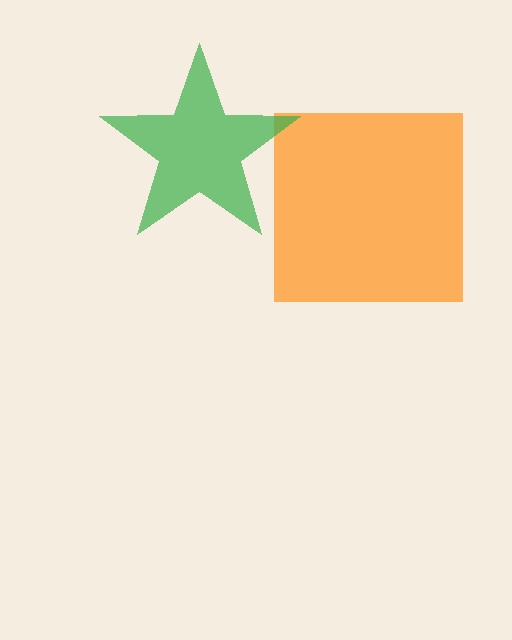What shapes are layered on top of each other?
The layered shapes are: an orange square, a green star.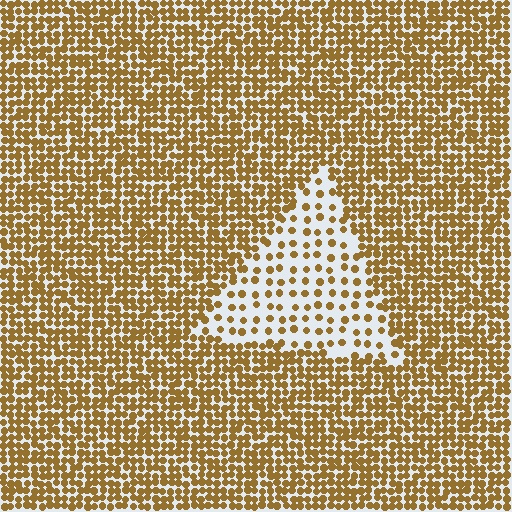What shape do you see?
I see a triangle.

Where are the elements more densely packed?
The elements are more densely packed outside the triangle boundary.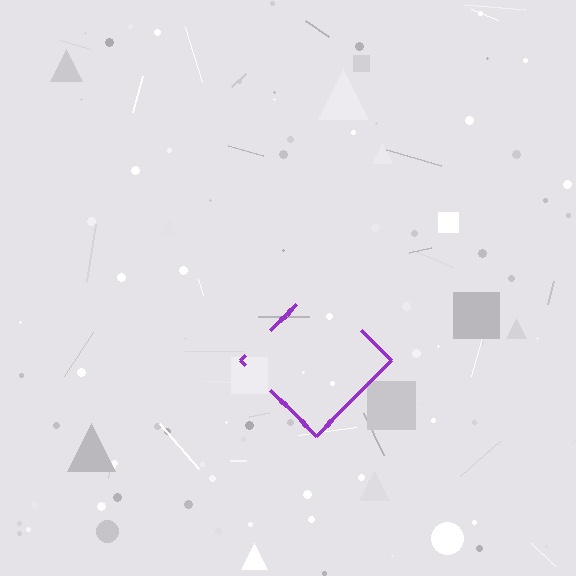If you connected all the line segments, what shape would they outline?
They would outline a diamond.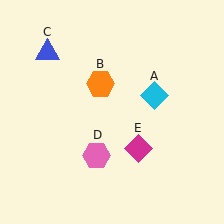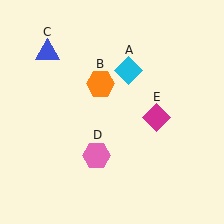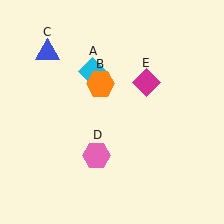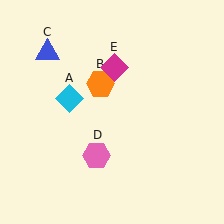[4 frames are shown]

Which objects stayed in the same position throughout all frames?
Orange hexagon (object B) and blue triangle (object C) and pink hexagon (object D) remained stationary.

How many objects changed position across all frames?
2 objects changed position: cyan diamond (object A), magenta diamond (object E).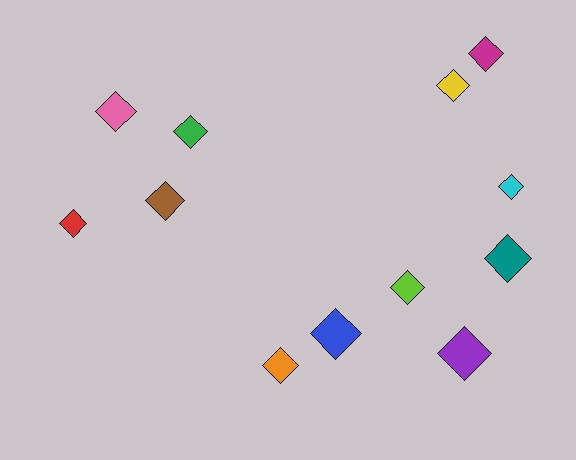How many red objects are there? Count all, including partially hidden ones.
There is 1 red object.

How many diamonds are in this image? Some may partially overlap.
There are 12 diamonds.